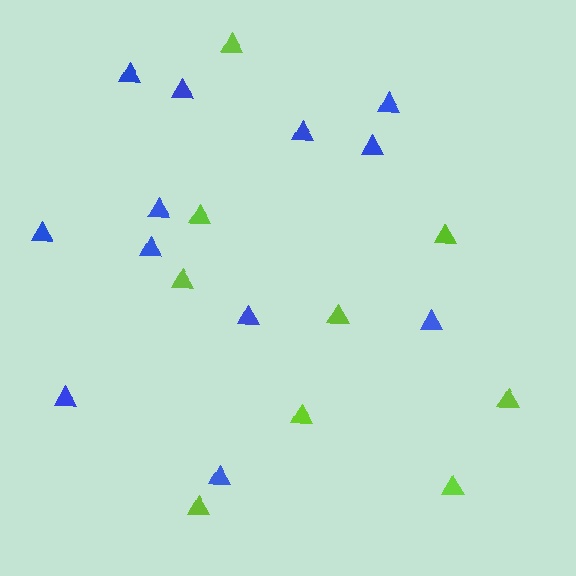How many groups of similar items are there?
There are 2 groups: one group of lime triangles (9) and one group of blue triangles (12).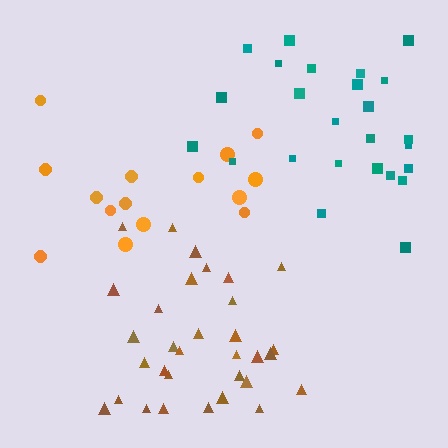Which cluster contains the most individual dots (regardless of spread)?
Brown (32).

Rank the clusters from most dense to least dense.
brown, teal, orange.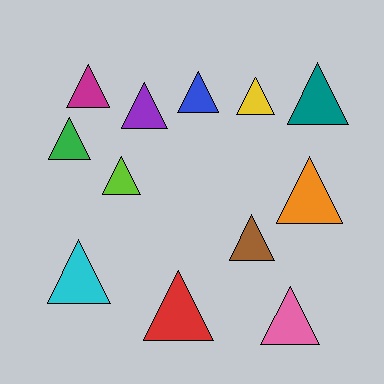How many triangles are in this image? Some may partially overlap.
There are 12 triangles.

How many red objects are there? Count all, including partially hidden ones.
There is 1 red object.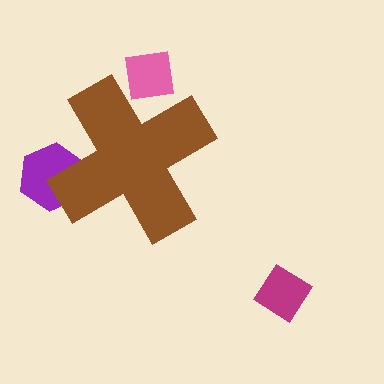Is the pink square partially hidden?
Yes, the pink square is partially hidden behind the brown cross.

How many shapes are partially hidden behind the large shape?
2 shapes are partially hidden.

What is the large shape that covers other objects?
A brown cross.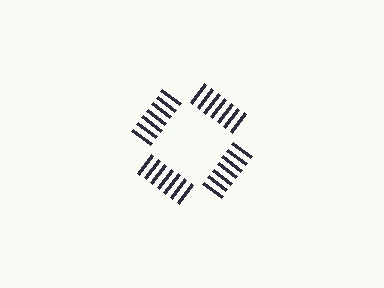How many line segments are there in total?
28 — 7 along each of the 4 edges.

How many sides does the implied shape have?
4 sides — the line-ends trace a square.